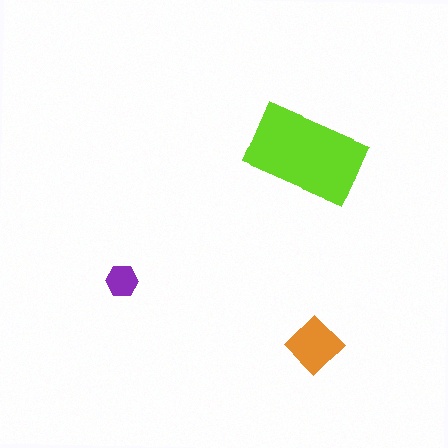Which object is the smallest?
The purple hexagon.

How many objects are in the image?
There are 3 objects in the image.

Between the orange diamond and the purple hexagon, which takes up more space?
The orange diamond.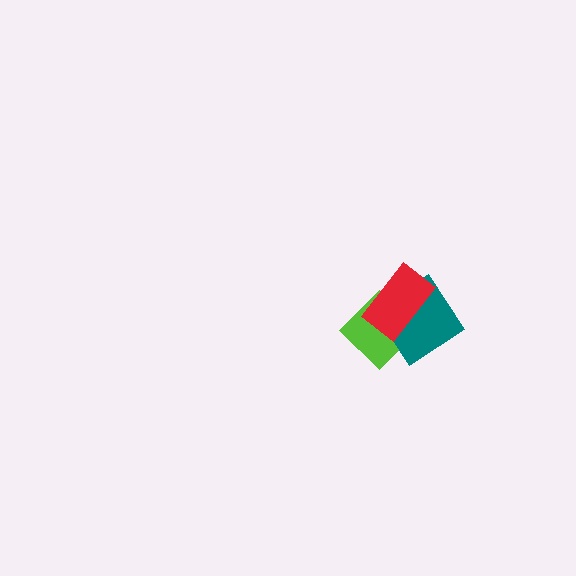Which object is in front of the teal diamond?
The red rectangle is in front of the teal diamond.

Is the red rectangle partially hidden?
No, no other shape covers it.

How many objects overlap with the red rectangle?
2 objects overlap with the red rectangle.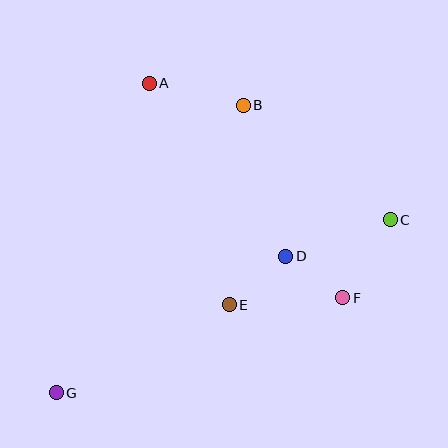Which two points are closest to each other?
Points D and F are closest to each other.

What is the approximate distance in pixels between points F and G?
The distance between F and G is approximately 302 pixels.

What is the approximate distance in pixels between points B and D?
The distance between B and D is approximately 157 pixels.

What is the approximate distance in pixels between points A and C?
The distance between A and C is approximately 277 pixels.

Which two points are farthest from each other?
Points C and G are farthest from each other.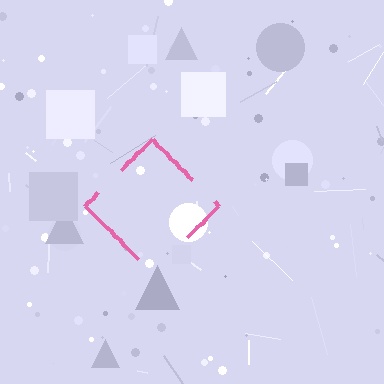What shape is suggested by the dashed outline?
The dashed outline suggests a diamond.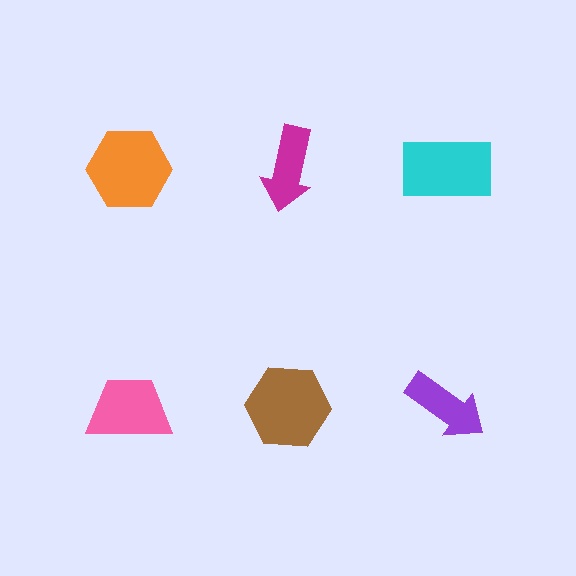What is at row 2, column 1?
A pink trapezoid.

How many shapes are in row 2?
3 shapes.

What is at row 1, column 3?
A cyan rectangle.